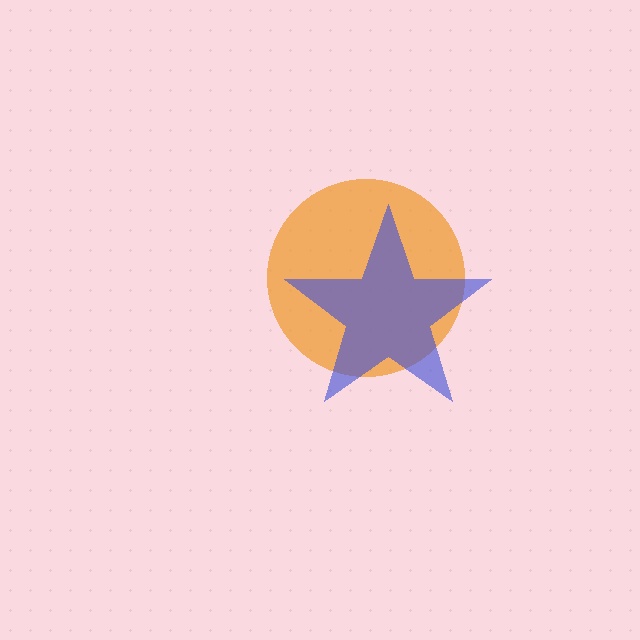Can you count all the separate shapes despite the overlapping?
Yes, there are 2 separate shapes.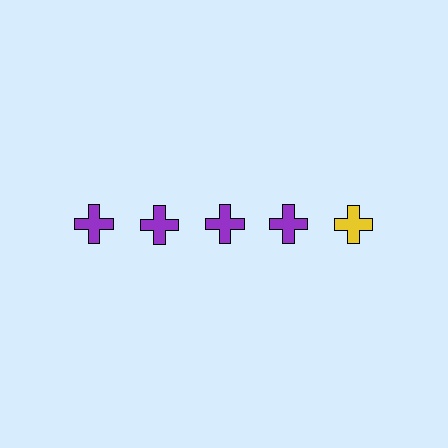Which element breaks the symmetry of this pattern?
The yellow cross in the top row, rightmost column breaks the symmetry. All other shapes are purple crosses.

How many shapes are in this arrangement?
There are 5 shapes arranged in a grid pattern.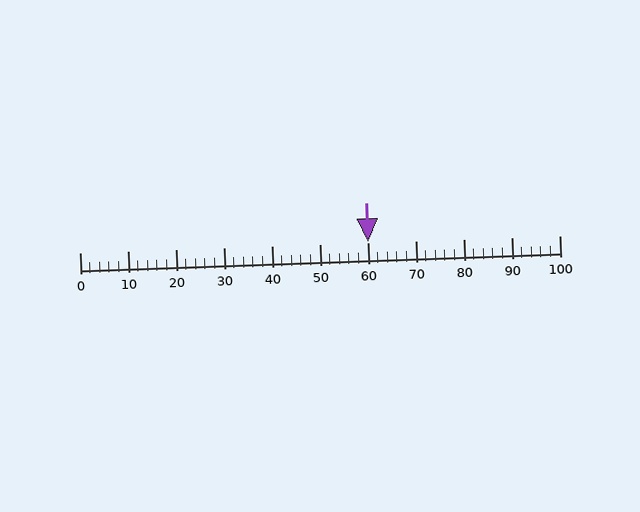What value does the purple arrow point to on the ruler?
The purple arrow points to approximately 60.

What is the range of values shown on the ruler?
The ruler shows values from 0 to 100.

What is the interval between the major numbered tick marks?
The major tick marks are spaced 10 units apart.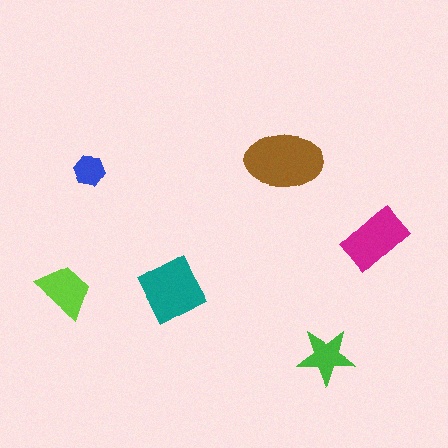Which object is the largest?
The brown ellipse.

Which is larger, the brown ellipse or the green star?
The brown ellipse.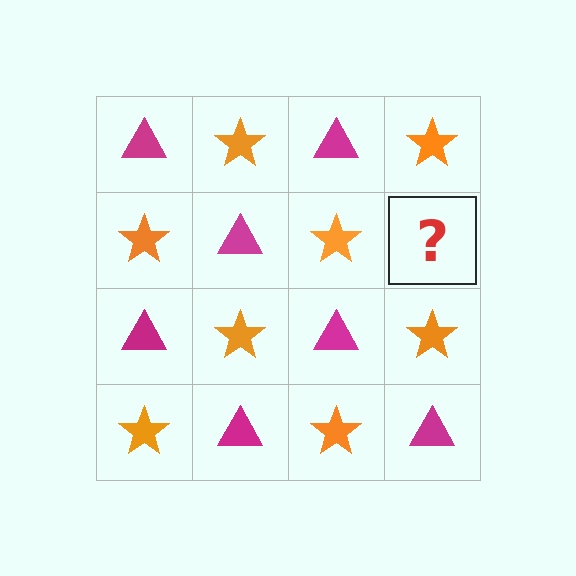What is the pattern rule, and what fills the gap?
The rule is that it alternates magenta triangle and orange star in a checkerboard pattern. The gap should be filled with a magenta triangle.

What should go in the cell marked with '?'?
The missing cell should contain a magenta triangle.